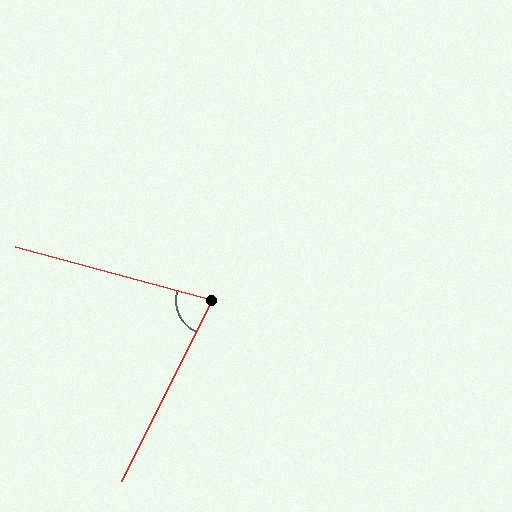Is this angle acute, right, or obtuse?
It is acute.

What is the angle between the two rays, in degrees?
Approximately 79 degrees.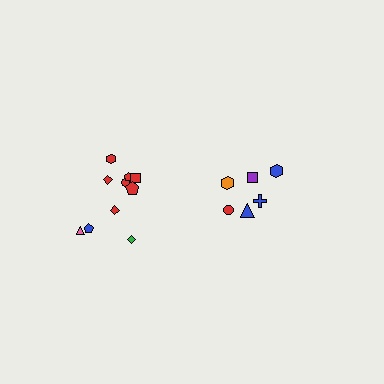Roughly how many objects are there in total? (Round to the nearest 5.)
Roughly 15 objects in total.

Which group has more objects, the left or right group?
The left group.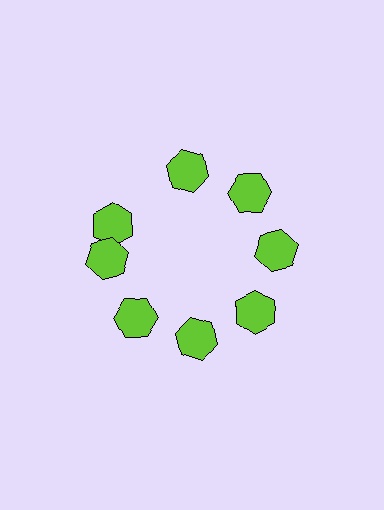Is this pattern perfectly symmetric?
No. The 8 lime hexagons are arranged in a ring, but one element near the 10 o'clock position is rotated out of alignment along the ring, breaking the 8-fold rotational symmetry.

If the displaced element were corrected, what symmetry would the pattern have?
It would have 8-fold rotational symmetry — the pattern would map onto itself every 45 degrees.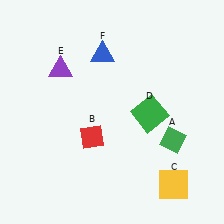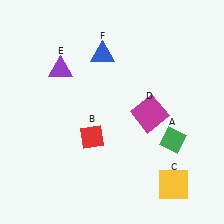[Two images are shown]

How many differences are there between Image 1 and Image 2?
There is 1 difference between the two images.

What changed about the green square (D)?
In Image 1, D is green. In Image 2, it changed to magenta.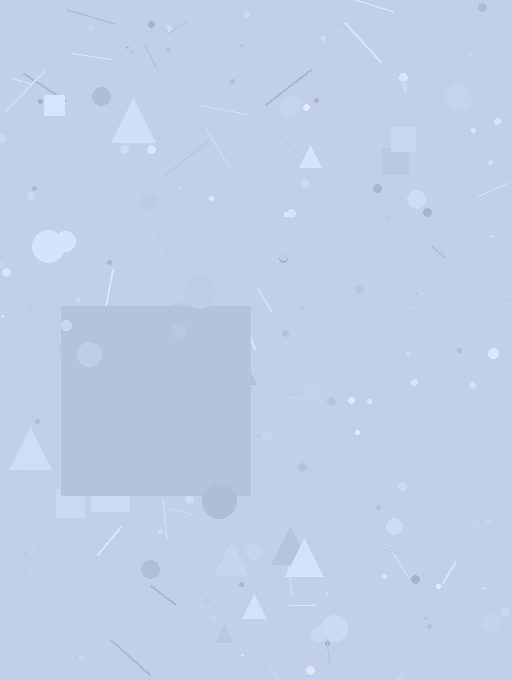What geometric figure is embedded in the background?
A square is embedded in the background.